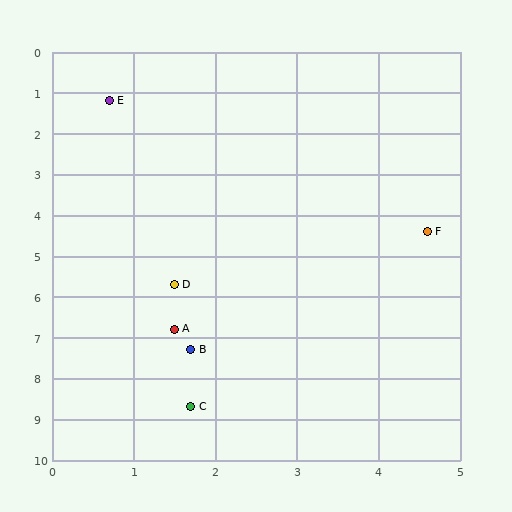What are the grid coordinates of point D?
Point D is at approximately (1.5, 5.7).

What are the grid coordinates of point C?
Point C is at approximately (1.7, 8.7).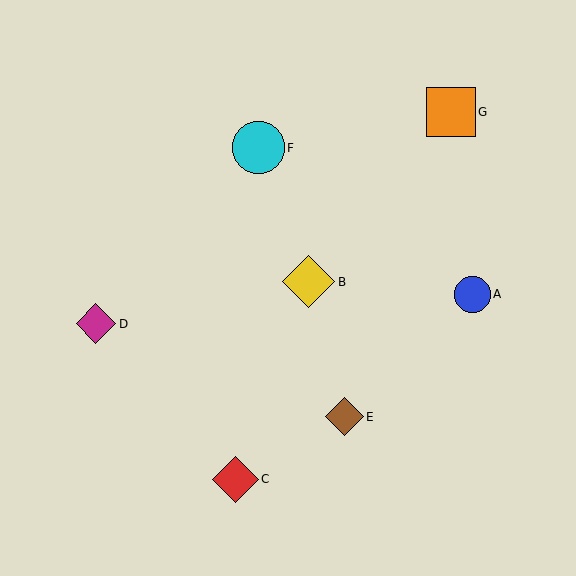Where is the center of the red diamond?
The center of the red diamond is at (235, 479).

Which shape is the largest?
The yellow diamond (labeled B) is the largest.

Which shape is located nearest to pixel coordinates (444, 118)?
The orange square (labeled G) at (451, 112) is nearest to that location.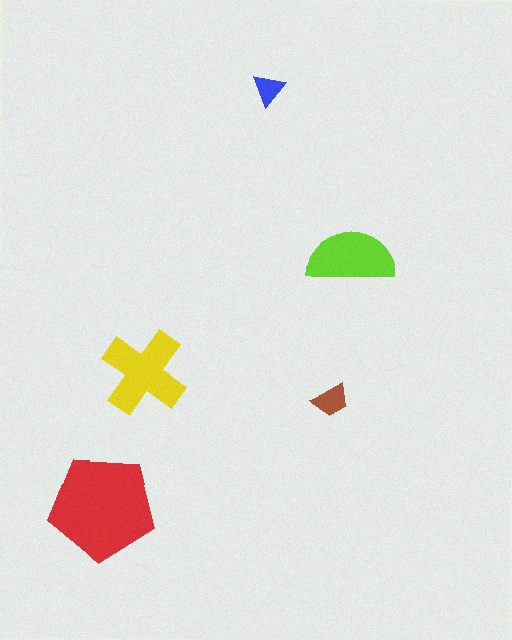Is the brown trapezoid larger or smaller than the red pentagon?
Smaller.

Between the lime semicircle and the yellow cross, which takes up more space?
The yellow cross.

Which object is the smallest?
The blue triangle.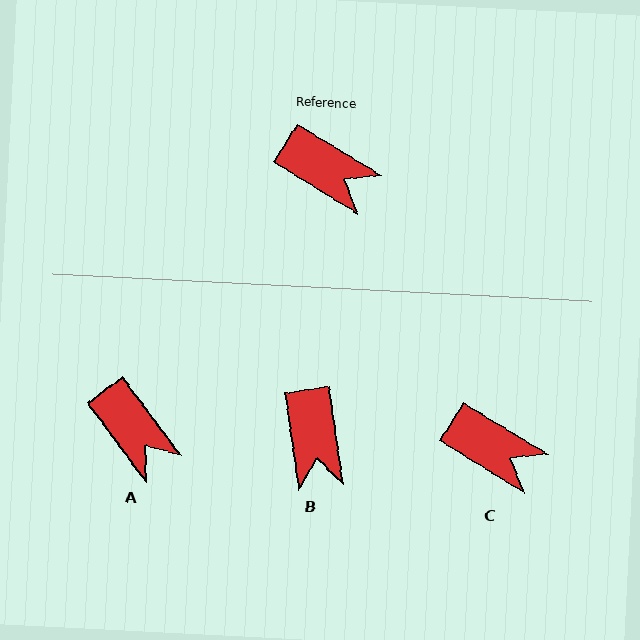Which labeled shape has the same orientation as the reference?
C.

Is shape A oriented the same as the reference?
No, it is off by about 22 degrees.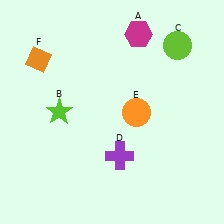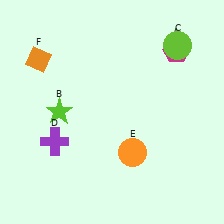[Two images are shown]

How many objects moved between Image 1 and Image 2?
3 objects moved between the two images.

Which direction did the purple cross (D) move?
The purple cross (D) moved left.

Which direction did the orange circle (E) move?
The orange circle (E) moved down.